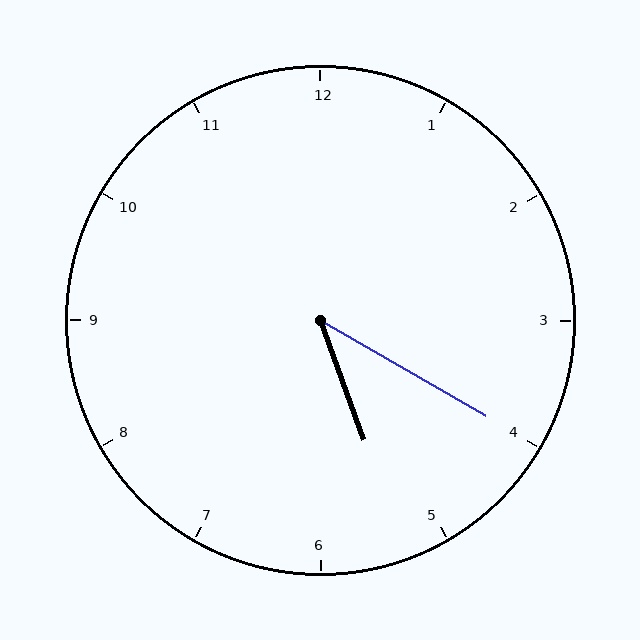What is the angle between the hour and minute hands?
Approximately 40 degrees.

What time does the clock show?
5:20.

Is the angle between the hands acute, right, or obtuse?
It is acute.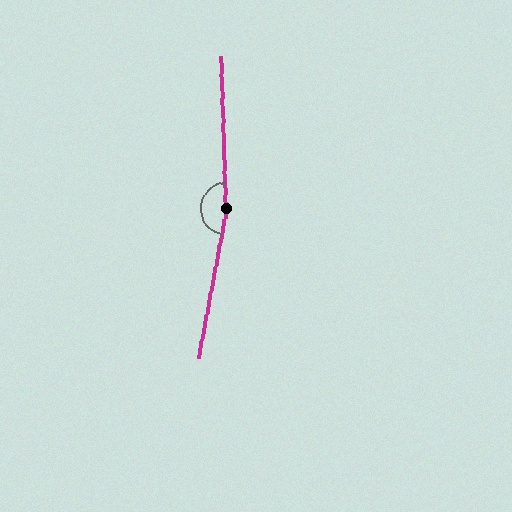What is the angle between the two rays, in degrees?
Approximately 168 degrees.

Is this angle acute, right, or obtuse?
It is obtuse.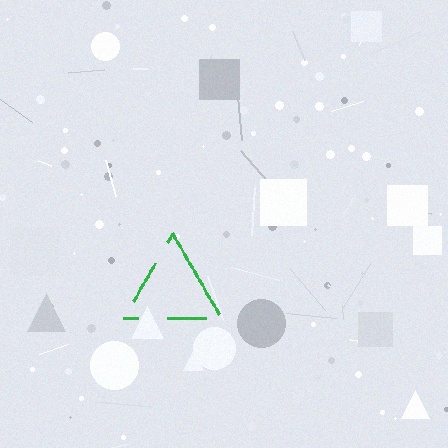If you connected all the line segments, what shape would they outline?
They would outline a triangle.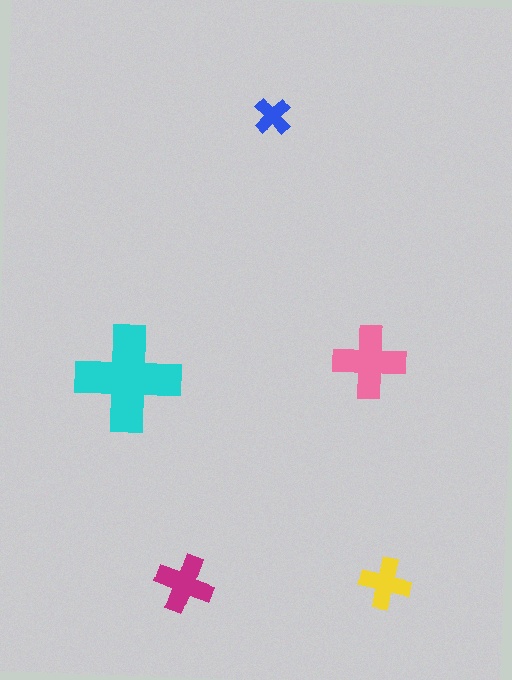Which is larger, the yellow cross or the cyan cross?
The cyan one.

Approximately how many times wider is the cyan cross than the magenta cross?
About 2 times wider.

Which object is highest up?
The blue cross is topmost.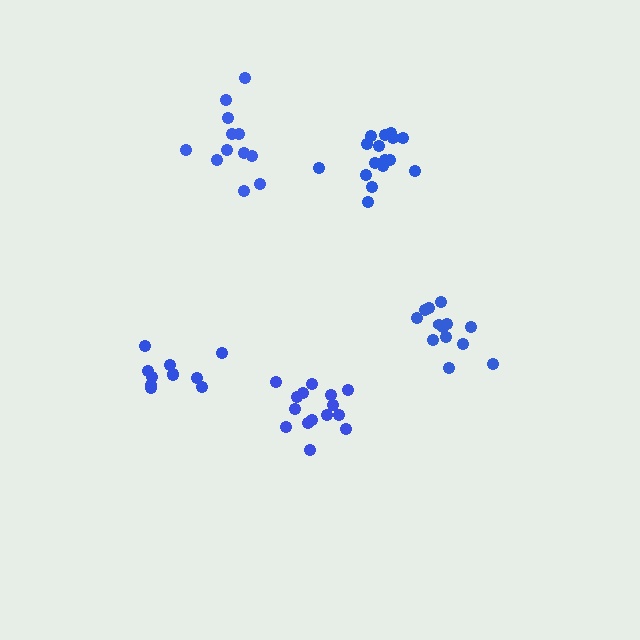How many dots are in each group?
Group 1: 16 dots, Group 2: 11 dots, Group 3: 13 dots, Group 4: 12 dots, Group 5: 15 dots (67 total).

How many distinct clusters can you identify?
There are 5 distinct clusters.